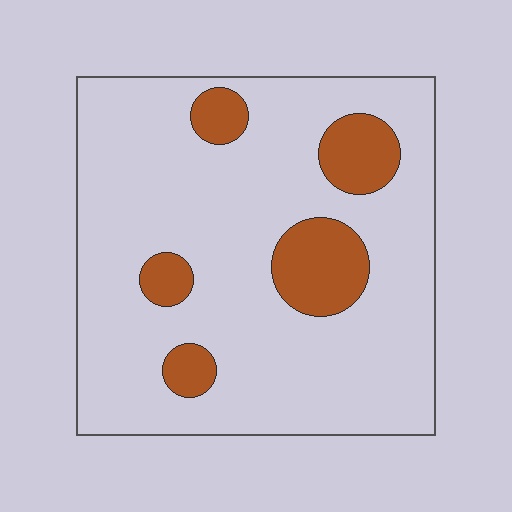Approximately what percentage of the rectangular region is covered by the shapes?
Approximately 15%.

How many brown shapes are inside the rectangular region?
5.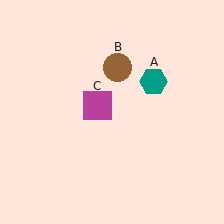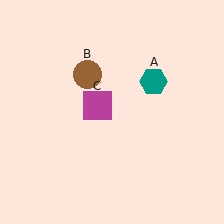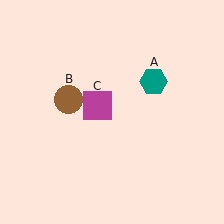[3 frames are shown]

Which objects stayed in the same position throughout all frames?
Teal hexagon (object A) and magenta square (object C) remained stationary.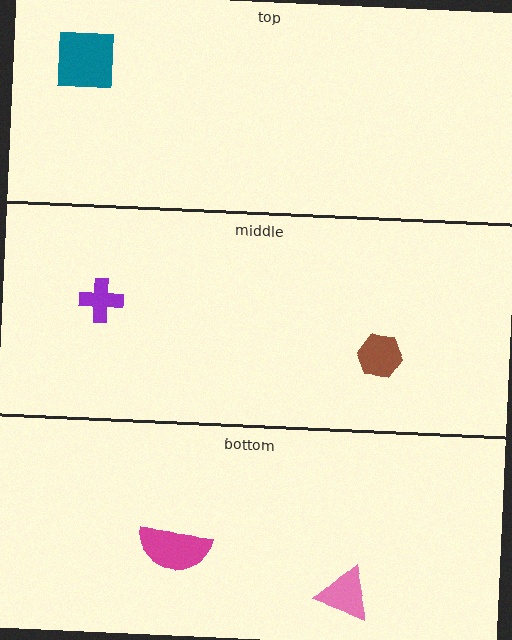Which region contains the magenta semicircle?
The bottom region.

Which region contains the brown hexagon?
The middle region.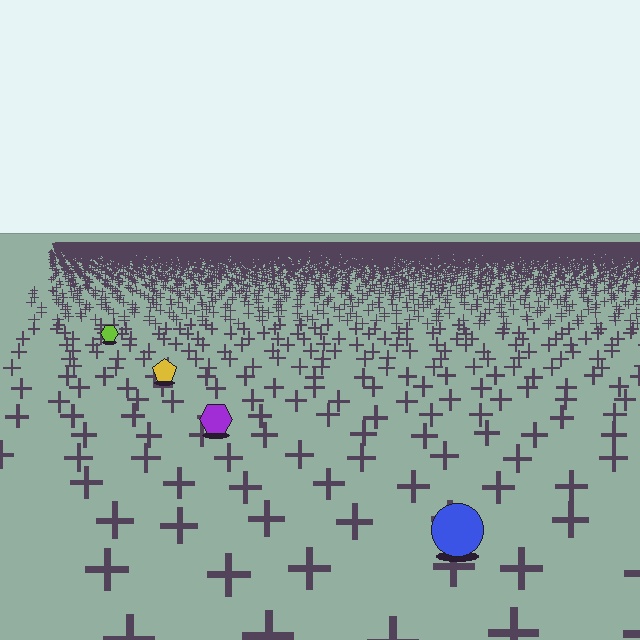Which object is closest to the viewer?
The blue circle is closest. The texture marks near it are larger and more spread out.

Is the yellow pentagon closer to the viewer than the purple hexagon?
No. The purple hexagon is closer — you can tell from the texture gradient: the ground texture is coarser near it.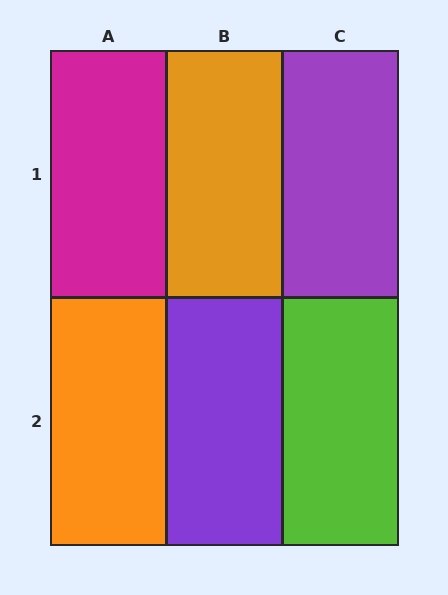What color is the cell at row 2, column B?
Purple.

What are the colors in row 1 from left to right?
Magenta, orange, purple.